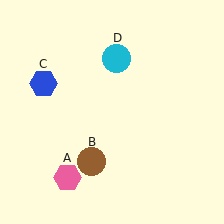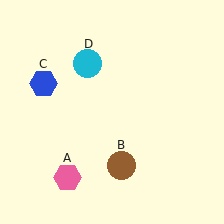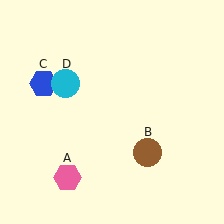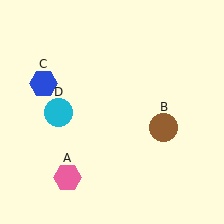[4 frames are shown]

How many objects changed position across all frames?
2 objects changed position: brown circle (object B), cyan circle (object D).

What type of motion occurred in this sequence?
The brown circle (object B), cyan circle (object D) rotated counterclockwise around the center of the scene.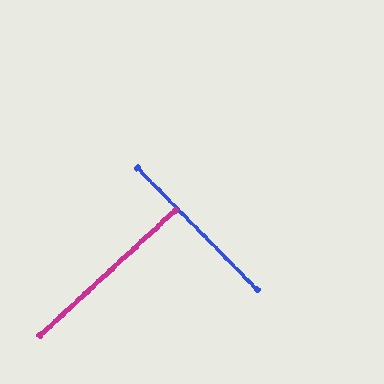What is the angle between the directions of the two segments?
Approximately 88 degrees.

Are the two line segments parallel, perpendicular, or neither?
Perpendicular — they meet at approximately 88°.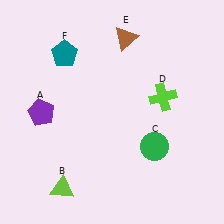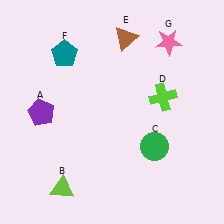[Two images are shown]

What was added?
A pink star (G) was added in Image 2.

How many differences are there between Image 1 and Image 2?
There is 1 difference between the two images.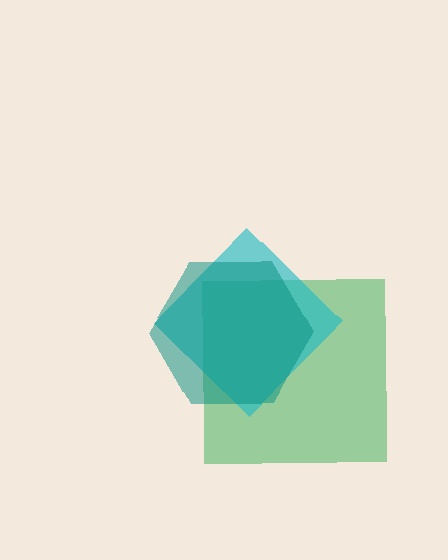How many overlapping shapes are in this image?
There are 3 overlapping shapes in the image.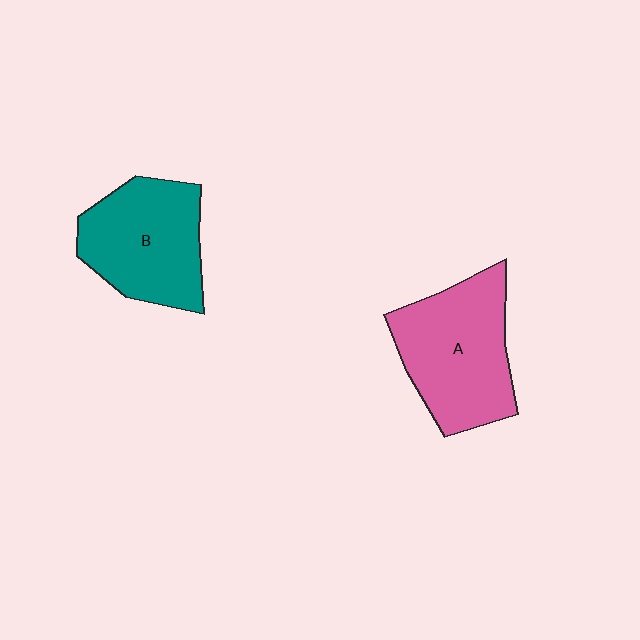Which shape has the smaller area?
Shape B (teal).